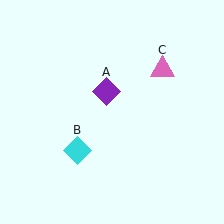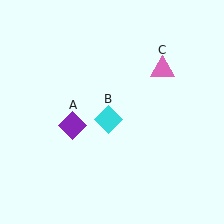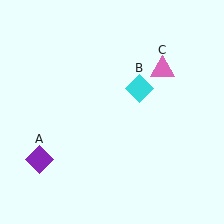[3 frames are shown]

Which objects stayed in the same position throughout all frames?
Pink triangle (object C) remained stationary.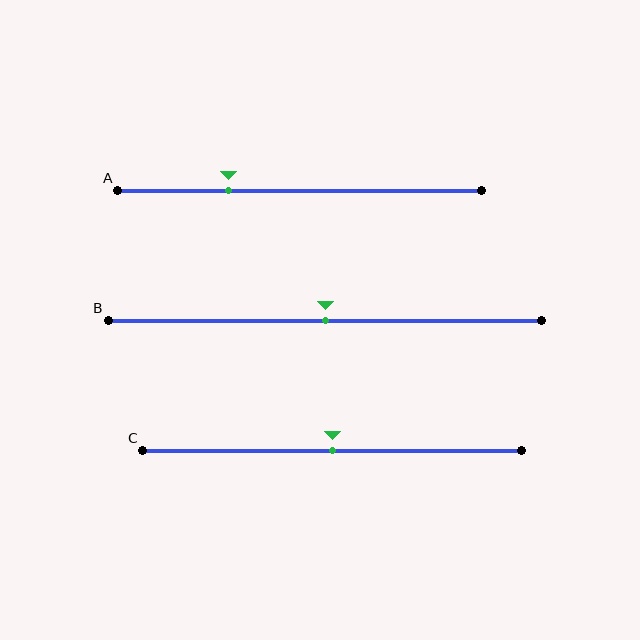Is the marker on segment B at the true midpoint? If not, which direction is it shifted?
Yes, the marker on segment B is at the true midpoint.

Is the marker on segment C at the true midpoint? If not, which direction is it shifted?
Yes, the marker on segment C is at the true midpoint.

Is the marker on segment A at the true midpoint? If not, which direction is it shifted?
No, the marker on segment A is shifted to the left by about 19% of the segment length.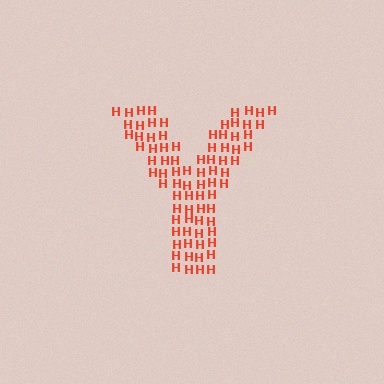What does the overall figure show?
The overall figure shows the letter Y.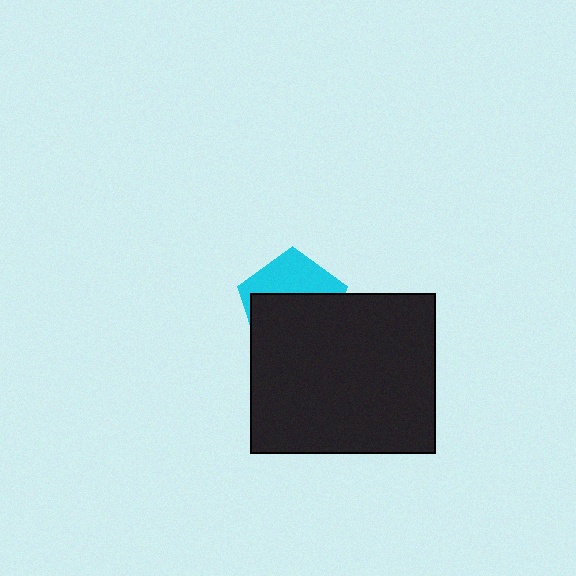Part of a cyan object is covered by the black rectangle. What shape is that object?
It is a pentagon.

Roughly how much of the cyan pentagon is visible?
A small part of it is visible (roughly 39%).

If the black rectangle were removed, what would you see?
You would see the complete cyan pentagon.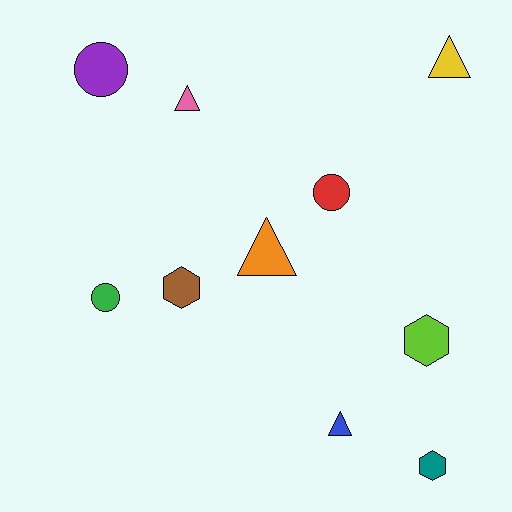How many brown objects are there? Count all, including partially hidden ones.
There is 1 brown object.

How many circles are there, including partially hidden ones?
There are 3 circles.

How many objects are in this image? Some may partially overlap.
There are 10 objects.